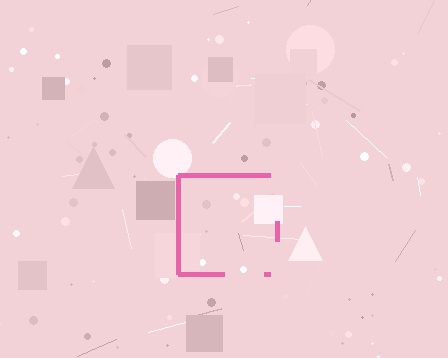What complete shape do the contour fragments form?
The contour fragments form a square.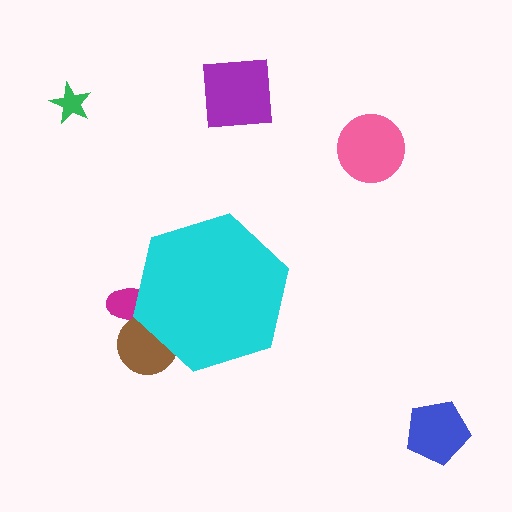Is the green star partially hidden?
No, the green star is fully visible.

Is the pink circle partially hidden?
No, the pink circle is fully visible.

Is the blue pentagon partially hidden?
No, the blue pentagon is fully visible.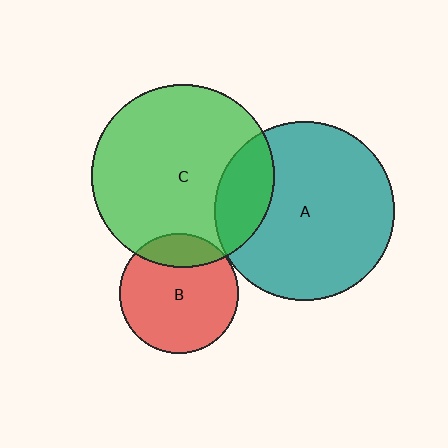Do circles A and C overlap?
Yes.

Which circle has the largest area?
Circle C (green).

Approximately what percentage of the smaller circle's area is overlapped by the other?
Approximately 20%.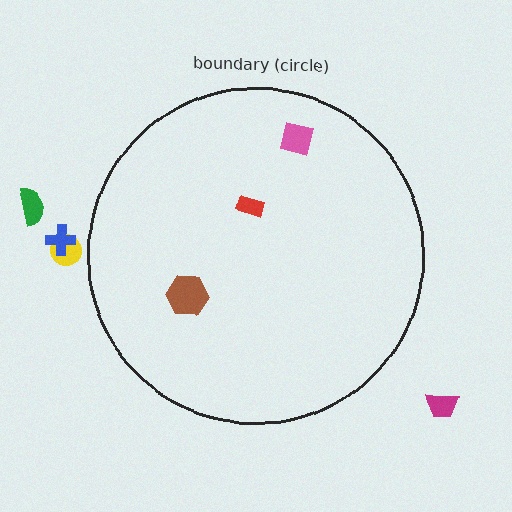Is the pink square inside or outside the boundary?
Inside.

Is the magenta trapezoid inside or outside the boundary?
Outside.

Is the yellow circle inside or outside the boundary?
Outside.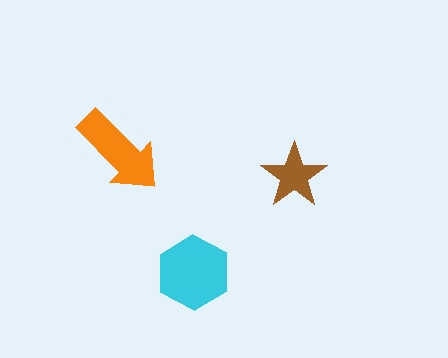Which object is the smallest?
The brown star.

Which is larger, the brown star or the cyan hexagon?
The cyan hexagon.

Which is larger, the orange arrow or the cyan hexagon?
The cyan hexagon.